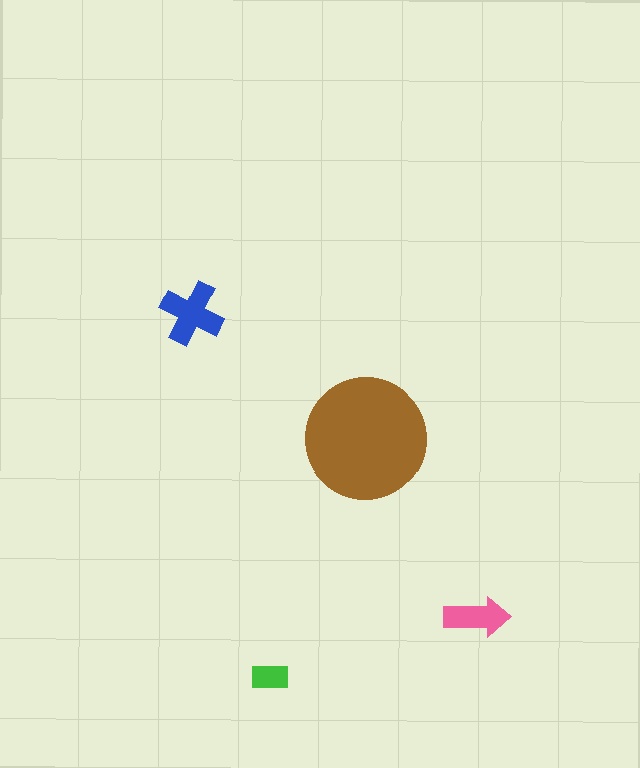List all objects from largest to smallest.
The brown circle, the blue cross, the pink arrow, the green rectangle.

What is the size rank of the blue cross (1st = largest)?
2nd.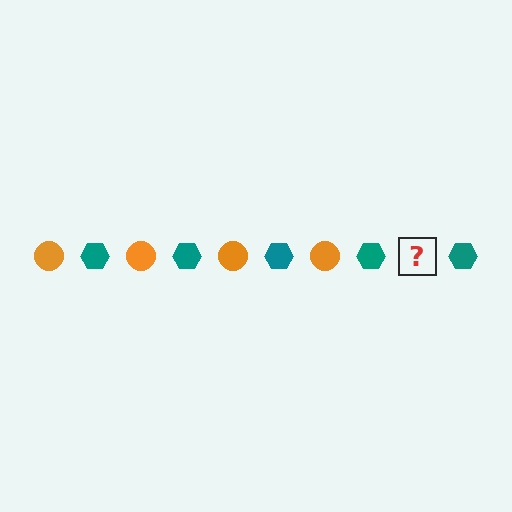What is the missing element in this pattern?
The missing element is an orange circle.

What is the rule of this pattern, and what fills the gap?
The rule is that the pattern alternates between orange circle and teal hexagon. The gap should be filled with an orange circle.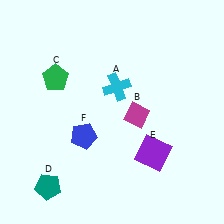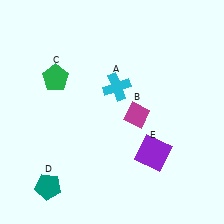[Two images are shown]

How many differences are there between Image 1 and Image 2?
There is 1 difference between the two images.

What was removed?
The blue pentagon (F) was removed in Image 2.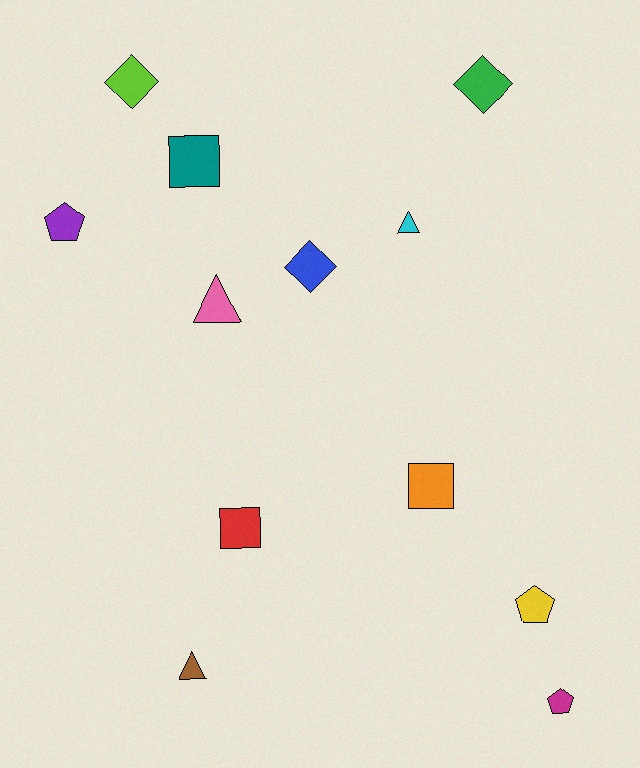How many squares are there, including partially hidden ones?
There are 3 squares.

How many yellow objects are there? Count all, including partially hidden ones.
There is 1 yellow object.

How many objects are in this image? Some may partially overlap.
There are 12 objects.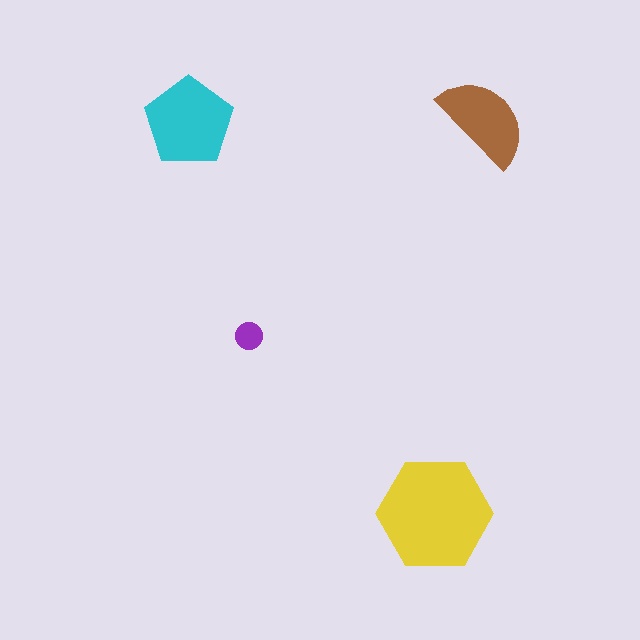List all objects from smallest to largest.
The purple circle, the brown semicircle, the cyan pentagon, the yellow hexagon.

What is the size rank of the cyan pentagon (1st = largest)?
2nd.